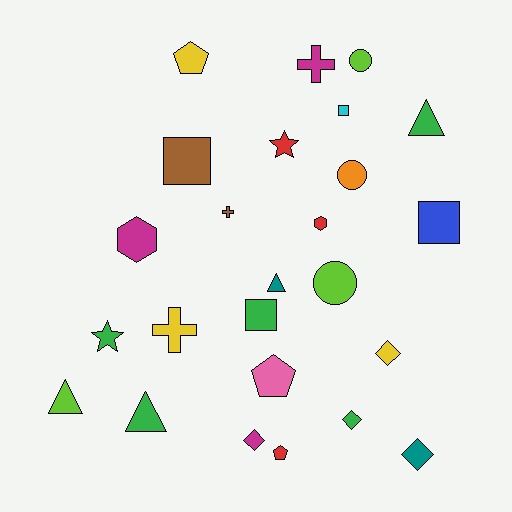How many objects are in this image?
There are 25 objects.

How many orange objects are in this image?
There is 1 orange object.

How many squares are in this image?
There are 4 squares.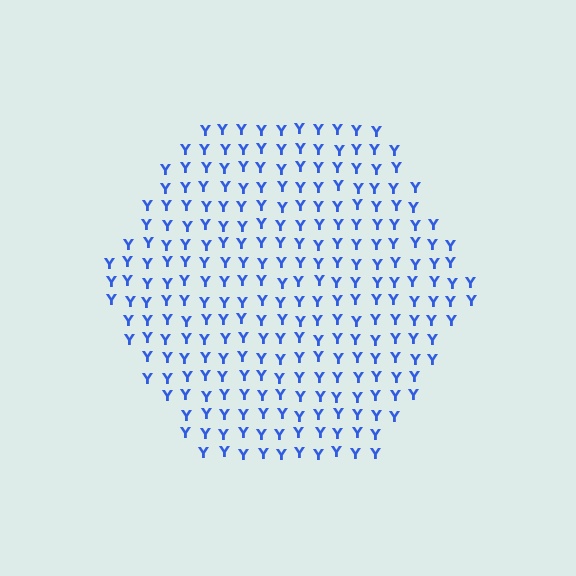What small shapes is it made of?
It is made of small letter Y's.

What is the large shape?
The large shape is a hexagon.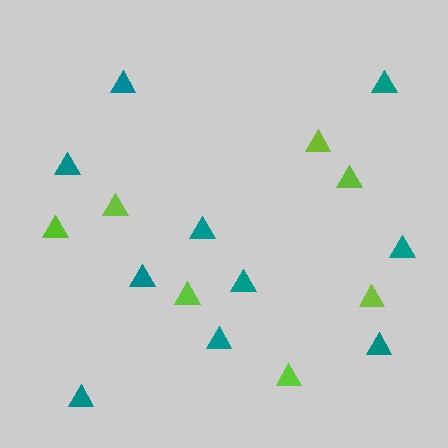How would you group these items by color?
There are 2 groups: one group of lime triangles (7) and one group of teal triangles (10).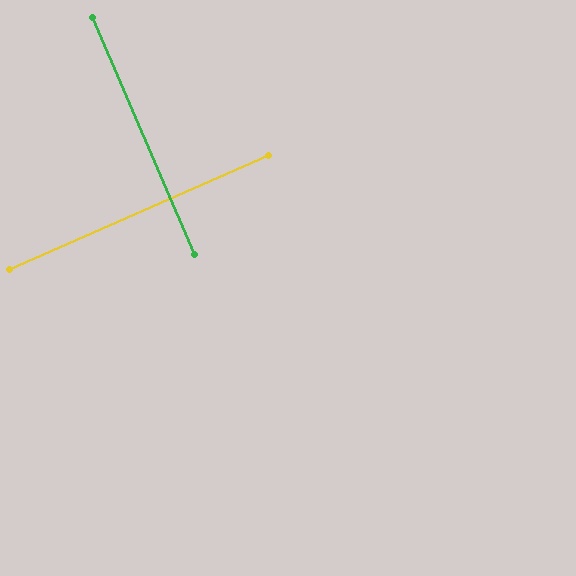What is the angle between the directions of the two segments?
Approximately 89 degrees.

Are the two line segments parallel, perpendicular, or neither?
Perpendicular — they meet at approximately 89°.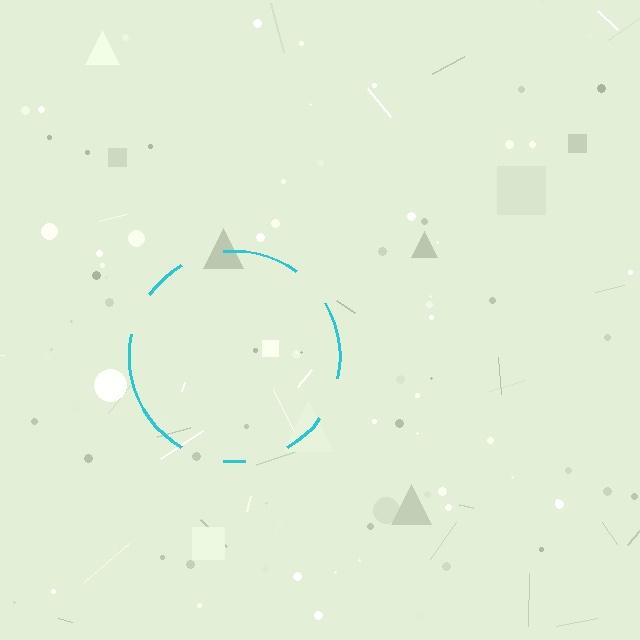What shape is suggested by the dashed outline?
The dashed outline suggests a circle.